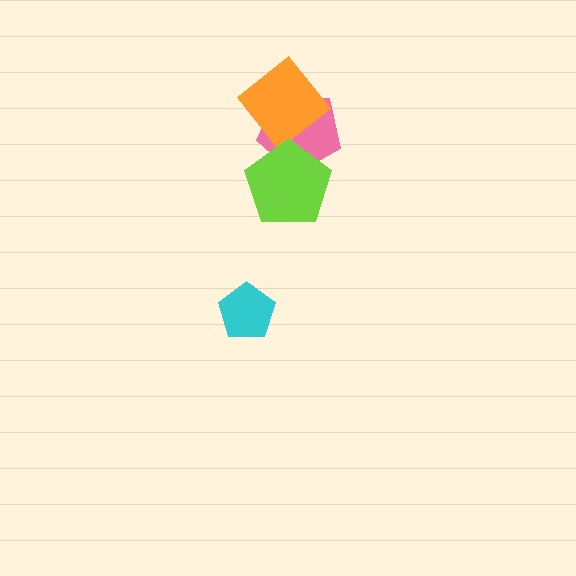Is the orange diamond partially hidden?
No, no other shape covers it.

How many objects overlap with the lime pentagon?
1 object overlaps with the lime pentagon.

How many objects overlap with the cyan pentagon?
0 objects overlap with the cyan pentagon.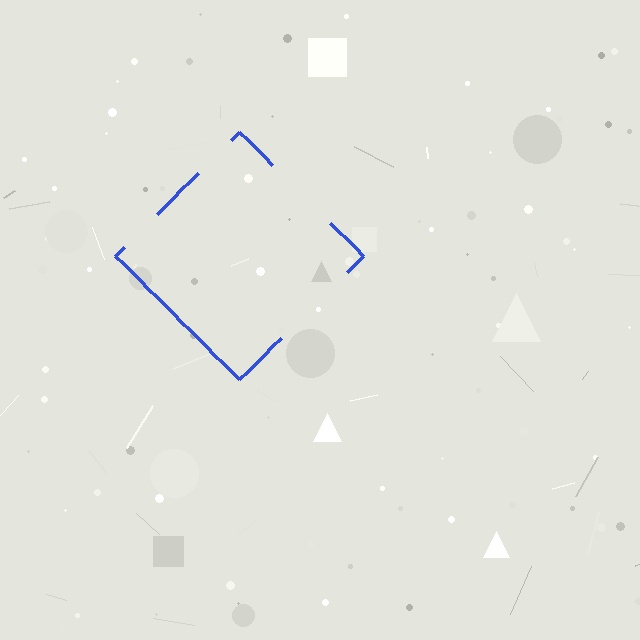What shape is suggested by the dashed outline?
The dashed outline suggests a diamond.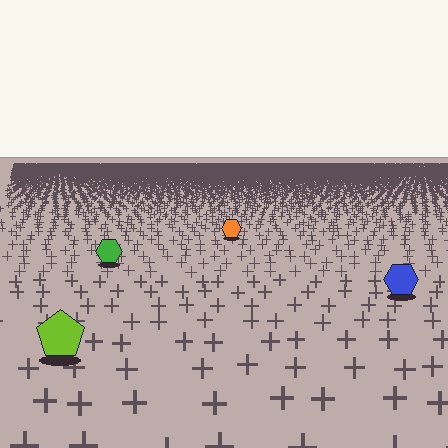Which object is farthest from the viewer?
The orange hexagon is farthest from the viewer. It appears smaller and the ground texture around it is denser.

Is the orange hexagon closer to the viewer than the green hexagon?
No. The green hexagon is closer — you can tell from the texture gradient: the ground texture is coarser near it.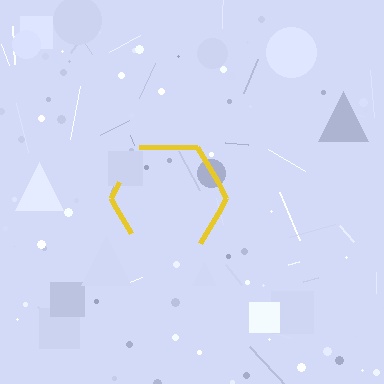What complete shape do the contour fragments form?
The contour fragments form a hexagon.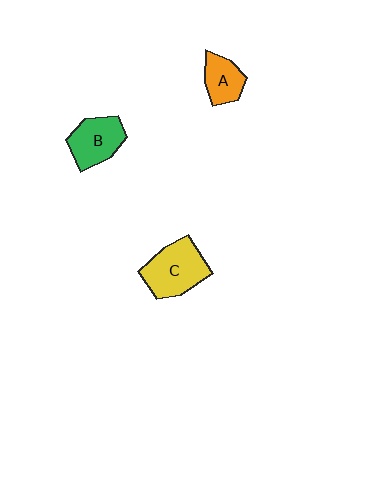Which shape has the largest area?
Shape C (yellow).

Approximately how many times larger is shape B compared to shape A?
Approximately 1.4 times.